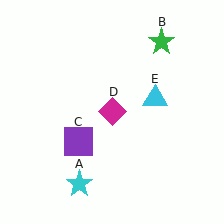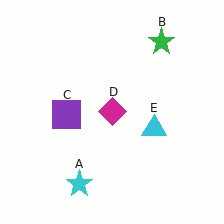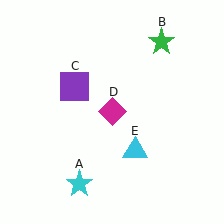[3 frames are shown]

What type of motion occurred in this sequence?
The purple square (object C), cyan triangle (object E) rotated clockwise around the center of the scene.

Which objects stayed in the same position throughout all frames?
Cyan star (object A) and green star (object B) and magenta diamond (object D) remained stationary.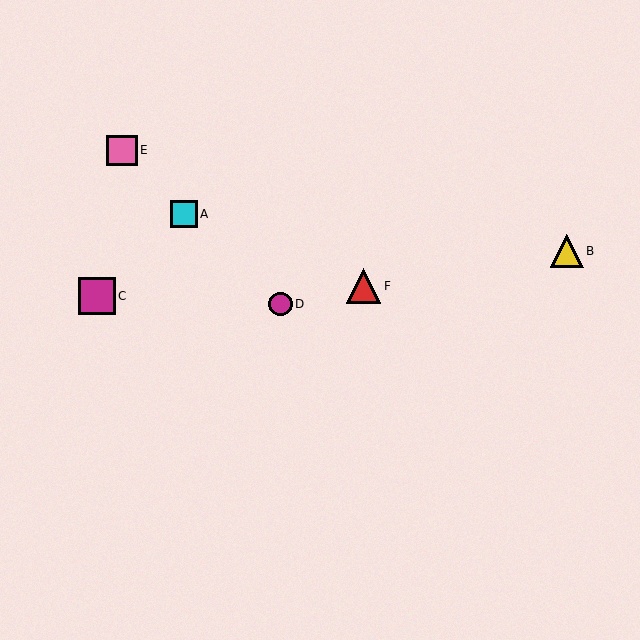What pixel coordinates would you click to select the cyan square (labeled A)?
Click at (184, 214) to select the cyan square A.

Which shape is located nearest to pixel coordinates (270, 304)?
The magenta circle (labeled D) at (281, 304) is nearest to that location.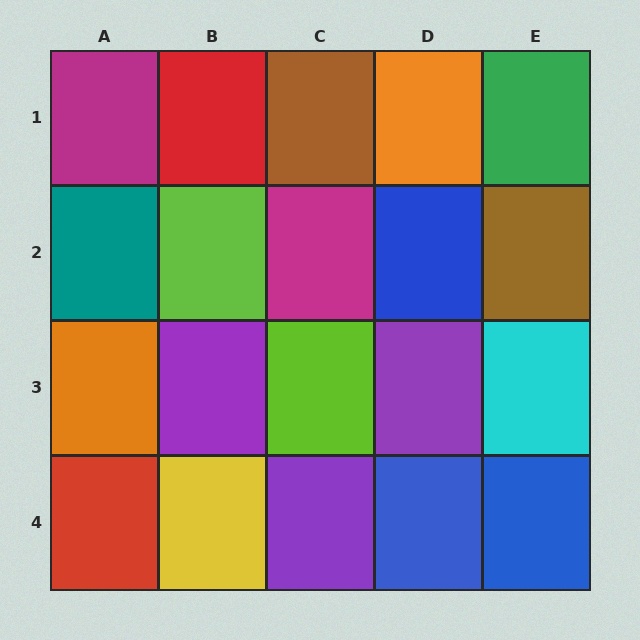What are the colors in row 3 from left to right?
Orange, purple, lime, purple, cyan.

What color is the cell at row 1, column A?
Magenta.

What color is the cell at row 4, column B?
Yellow.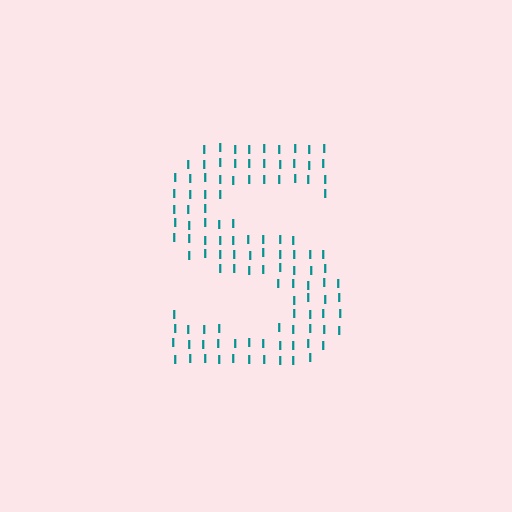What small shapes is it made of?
It is made of small letter I's.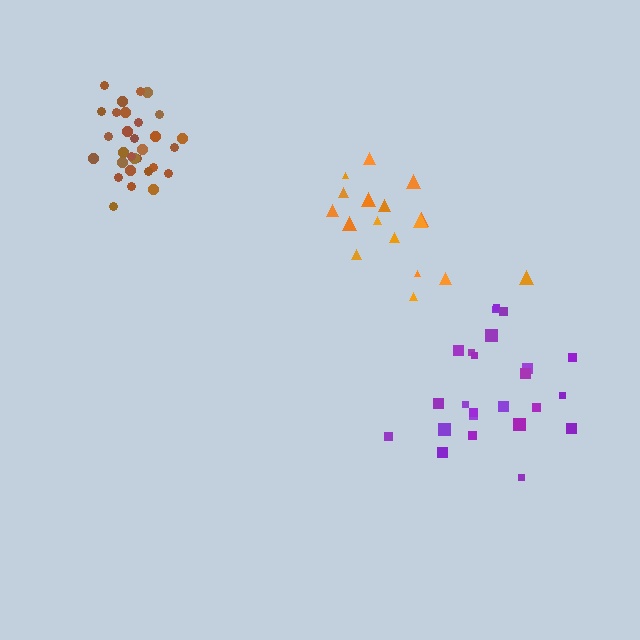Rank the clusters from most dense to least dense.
brown, purple, orange.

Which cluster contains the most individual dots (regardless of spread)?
Brown (30).